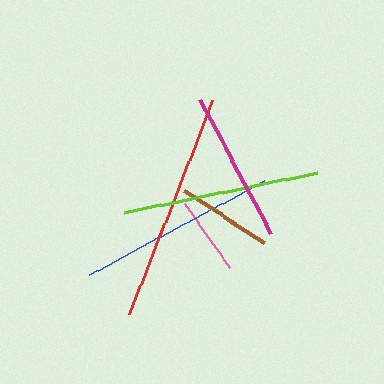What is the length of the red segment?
The red segment is approximately 229 pixels long.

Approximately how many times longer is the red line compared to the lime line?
The red line is approximately 1.2 times the length of the lime line.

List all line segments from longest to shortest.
From longest to shortest: red, blue, lime, magenta, brown, pink.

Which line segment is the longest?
The red line is the longest at approximately 229 pixels.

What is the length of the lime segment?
The lime segment is approximately 198 pixels long.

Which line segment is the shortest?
The pink line is the shortest at approximately 78 pixels.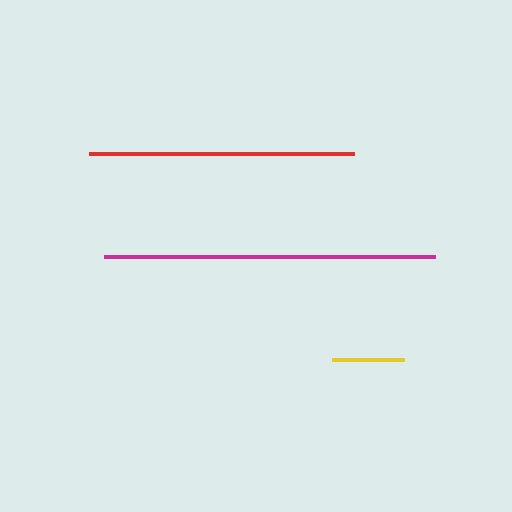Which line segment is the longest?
The magenta line is the longest at approximately 331 pixels.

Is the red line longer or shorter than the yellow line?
The red line is longer than the yellow line.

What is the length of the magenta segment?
The magenta segment is approximately 331 pixels long.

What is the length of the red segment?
The red segment is approximately 266 pixels long.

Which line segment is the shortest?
The yellow line is the shortest at approximately 72 pixels.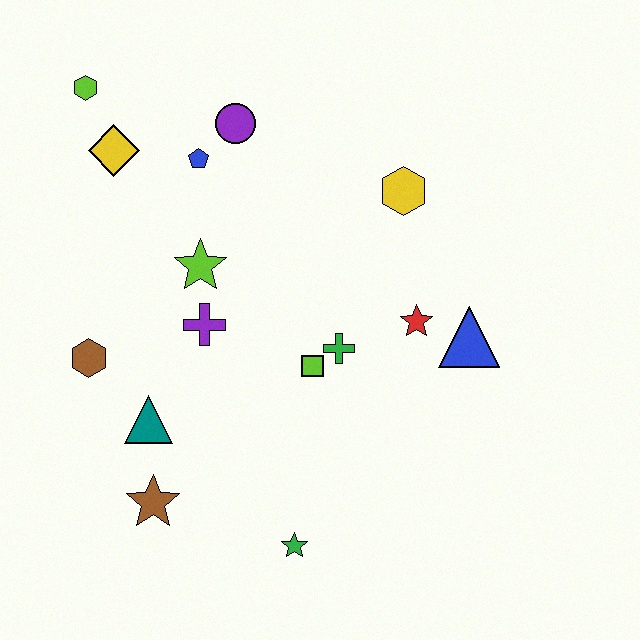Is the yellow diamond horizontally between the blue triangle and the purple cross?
No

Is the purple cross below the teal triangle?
No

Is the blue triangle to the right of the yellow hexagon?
Yes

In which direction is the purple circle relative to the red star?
The purple circle is above the red star.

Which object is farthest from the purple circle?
The green star is farthest from the purple circle.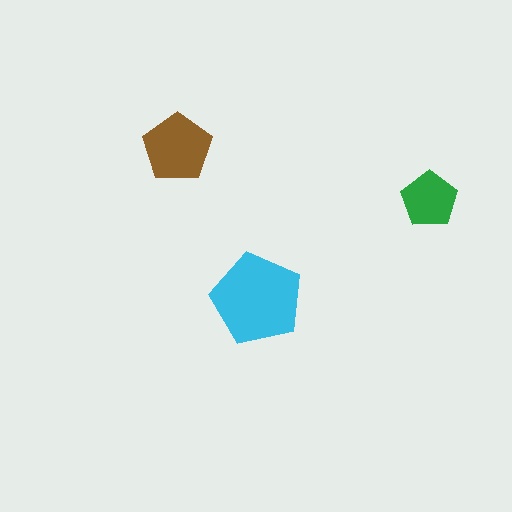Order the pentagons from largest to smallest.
the cyan one, the brown one, the green one.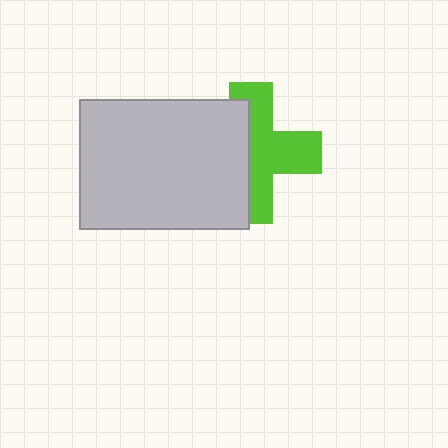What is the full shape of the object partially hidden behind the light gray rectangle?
The partially hidden object is a lime cross.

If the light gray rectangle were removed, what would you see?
You would see the complete lime cross.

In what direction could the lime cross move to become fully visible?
The lime cross could move right. That would shift it out from behind the light gray rectangle entirely.